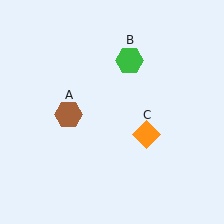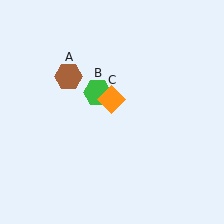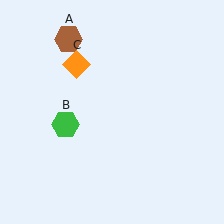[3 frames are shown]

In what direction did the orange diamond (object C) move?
The orange diamond (object C) moved up and to the left.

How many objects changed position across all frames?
3 objects changed position: brown hexagon (object A), green hexagon (object B), orange diamond (object C).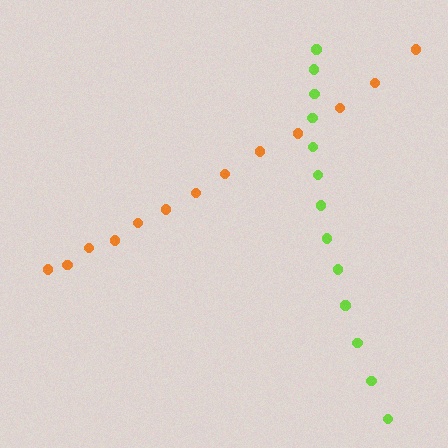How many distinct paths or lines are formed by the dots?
There are 2 distinct paths.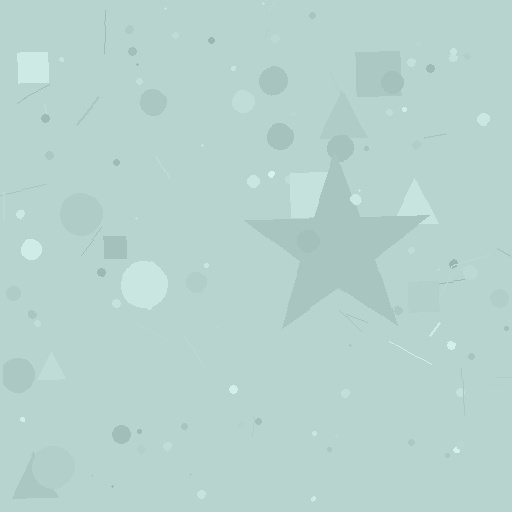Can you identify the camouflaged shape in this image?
The camouflaged shape is a star.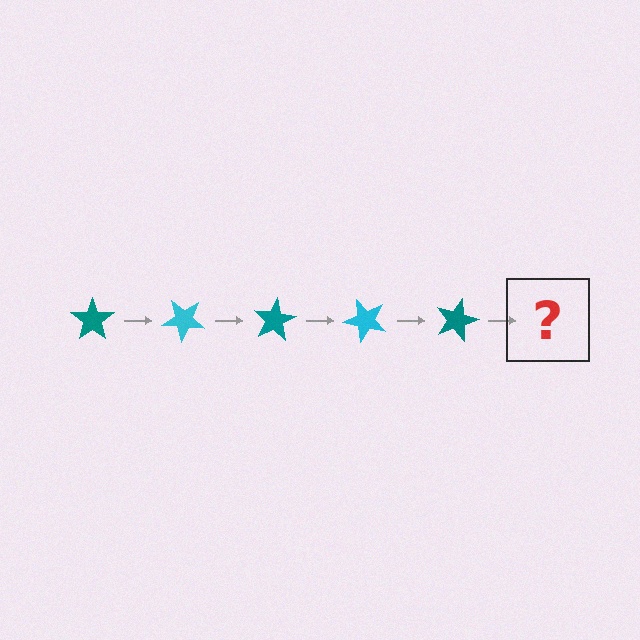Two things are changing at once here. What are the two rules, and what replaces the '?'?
The two rules are that it rotates 40 degrees each step and the color cycles through teal and cyan. The '?' should be a cyan star, rotated 200 degrees from the start.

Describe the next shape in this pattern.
It should be a cyan star, rotated 200 degrees from the start.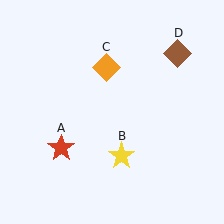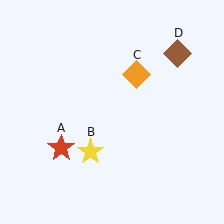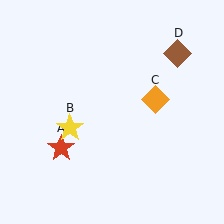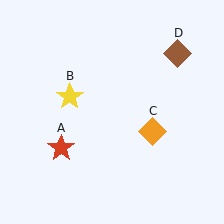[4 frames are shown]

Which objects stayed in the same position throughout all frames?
Red star (object A) and brown diamond (object D) remained stationary.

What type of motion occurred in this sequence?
The yellow star (object B), orange diamond (object C) rotated clockwise around the center of the scene.